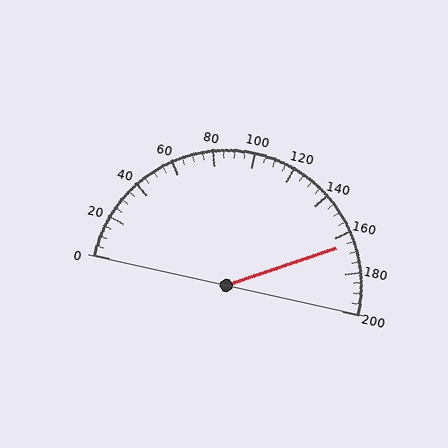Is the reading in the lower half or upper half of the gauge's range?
The reading is in the upper half of the range (0 to 200).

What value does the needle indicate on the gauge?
The needle indicates approximately 165.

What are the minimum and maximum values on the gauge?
The gauge ranges from 0 to 200.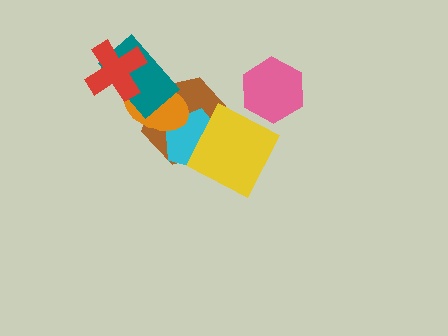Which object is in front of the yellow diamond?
The pink hexagon is in front of the yellow diamond.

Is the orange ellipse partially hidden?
Yes, it is partially covered by another shape.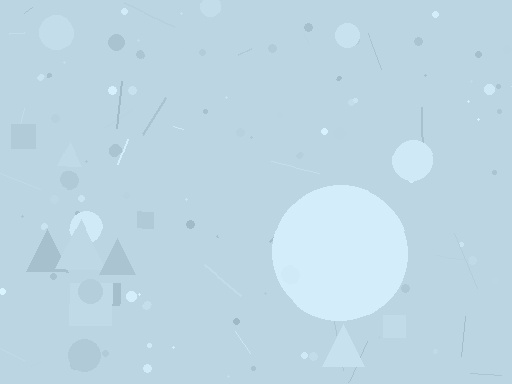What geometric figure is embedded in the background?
A circle is embedded in the background.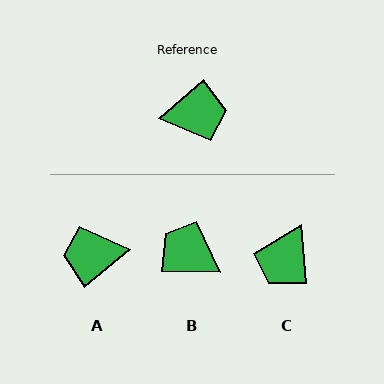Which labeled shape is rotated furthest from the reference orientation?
A, about 178 degrees away.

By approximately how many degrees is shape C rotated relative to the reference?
Approximately 126 degrees clockwise.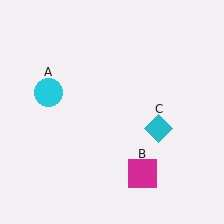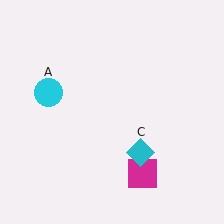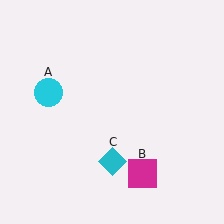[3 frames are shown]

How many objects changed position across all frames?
1 object changed position: cyan diamond (object C).